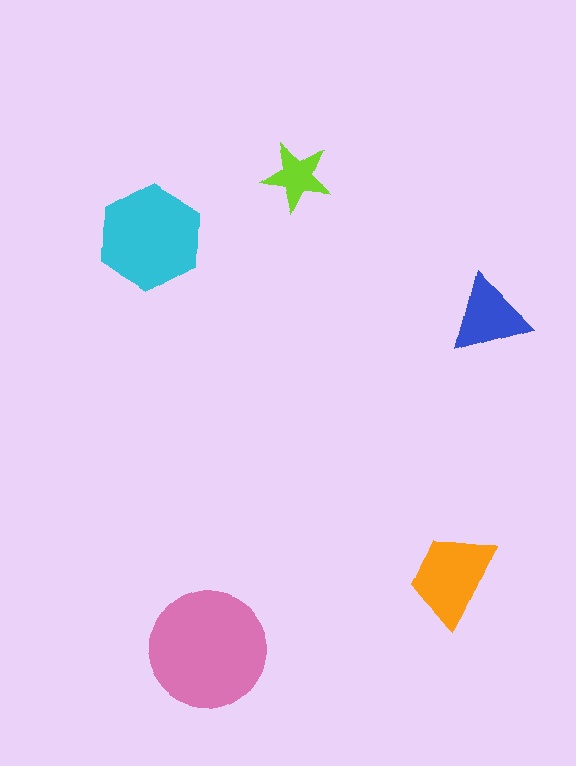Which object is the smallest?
The lime star.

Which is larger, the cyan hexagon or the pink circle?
The pink circle.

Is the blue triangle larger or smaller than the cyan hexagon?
Smaller.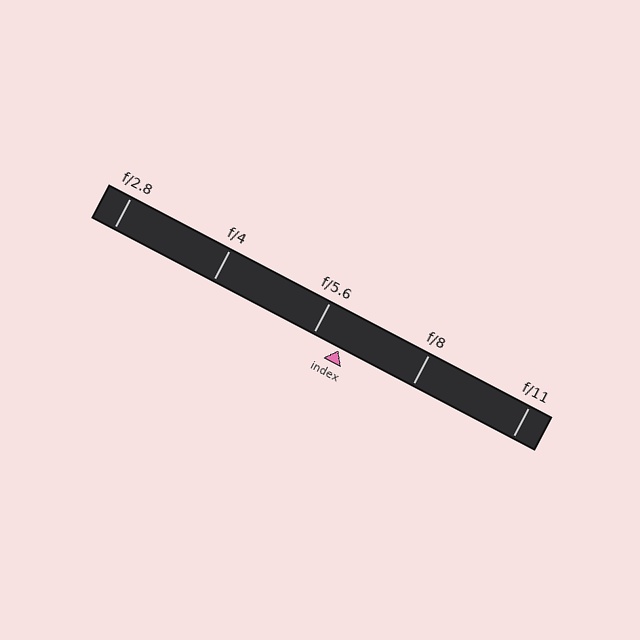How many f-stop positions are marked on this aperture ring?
There are 5 f-stop positions marked.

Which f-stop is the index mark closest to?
The index mark is closest to f/5.6.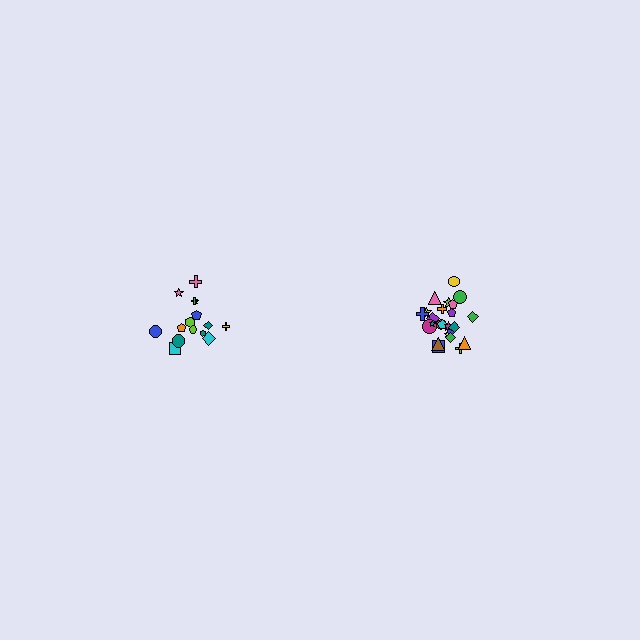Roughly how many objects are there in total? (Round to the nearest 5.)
Roughly 40 objects in total.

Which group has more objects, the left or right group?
The right group.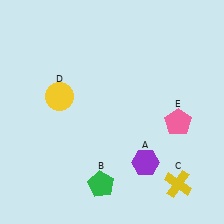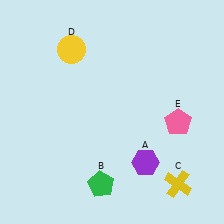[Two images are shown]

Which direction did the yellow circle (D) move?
The yellow circle (D) moved up.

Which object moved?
The yellow circle (D) moved up.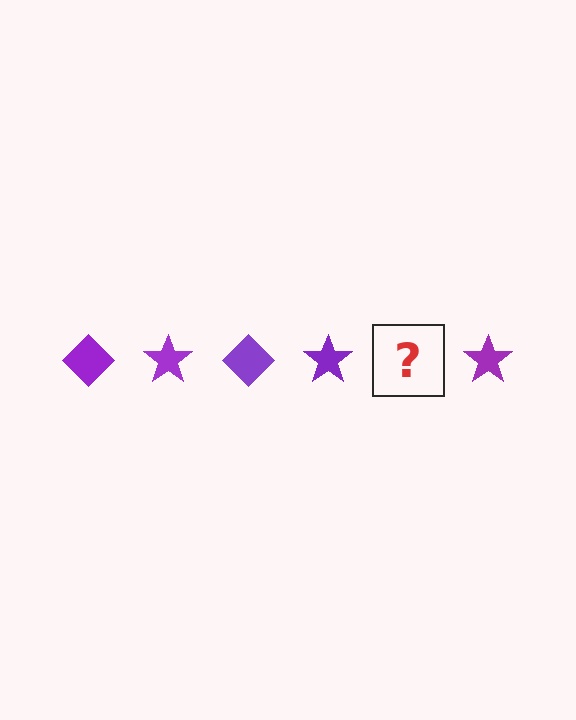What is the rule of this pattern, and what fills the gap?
The rule is that the pattern cycles through diamond, star shapes in purple. The gap should be filled with a purple diamond.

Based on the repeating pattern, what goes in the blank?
The blank should be a purple diamond.